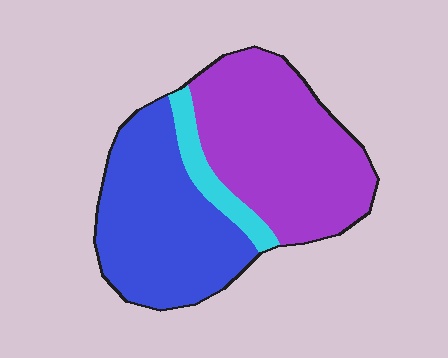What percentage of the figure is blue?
Blue covers roughly 45% of the figure.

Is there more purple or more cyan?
Purple.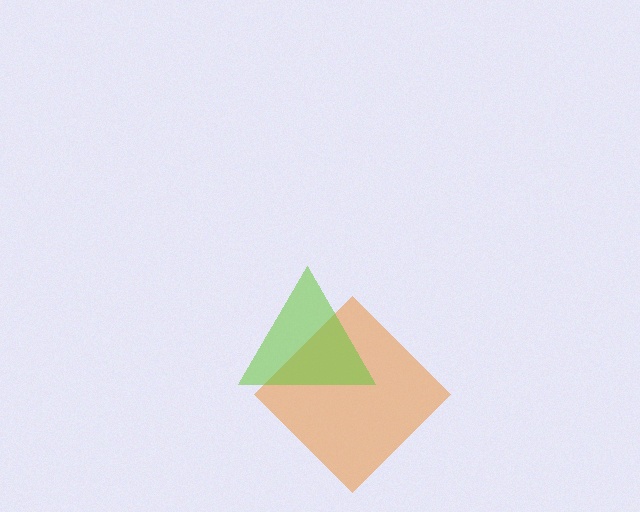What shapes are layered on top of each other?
The layered shapes are: an orange diamond, a lime triangle.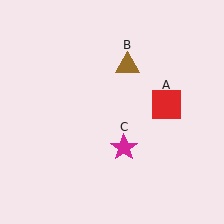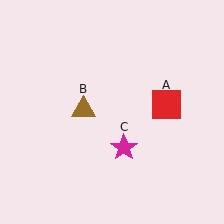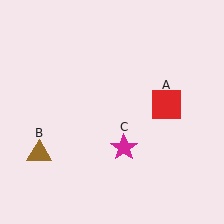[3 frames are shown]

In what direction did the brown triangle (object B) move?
The brown triangle (object B) moved down and to the left.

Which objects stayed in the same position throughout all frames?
Red square (object A) and magenta star (object C) remained stationary.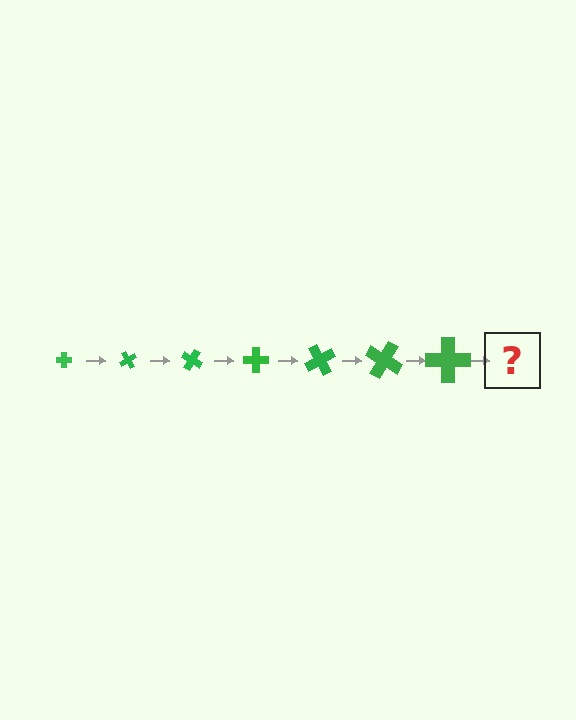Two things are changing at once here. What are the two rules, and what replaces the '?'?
The two rules are that the cross grows larger each step and it rotates 60 degrees each step. The '?' should be a cross, larger than the previous one and rotated 420 degrees from the start.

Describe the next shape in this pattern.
It should be a cross, larger than the previous one and rotated 420 degrees from the start.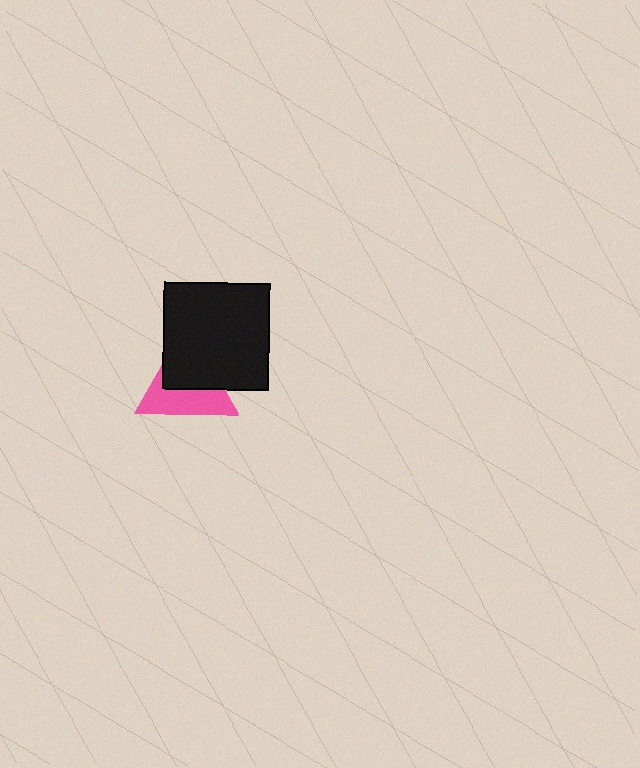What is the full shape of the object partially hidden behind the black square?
The partially hidden object is a pink triangle.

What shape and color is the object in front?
The object in front is a black square.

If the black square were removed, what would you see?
You would see the complete pink triangle.